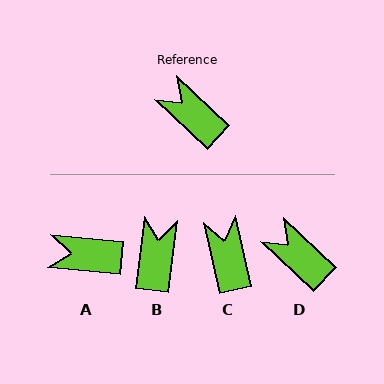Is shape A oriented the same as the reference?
No, it is off by about 39 degrees.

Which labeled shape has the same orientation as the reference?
D.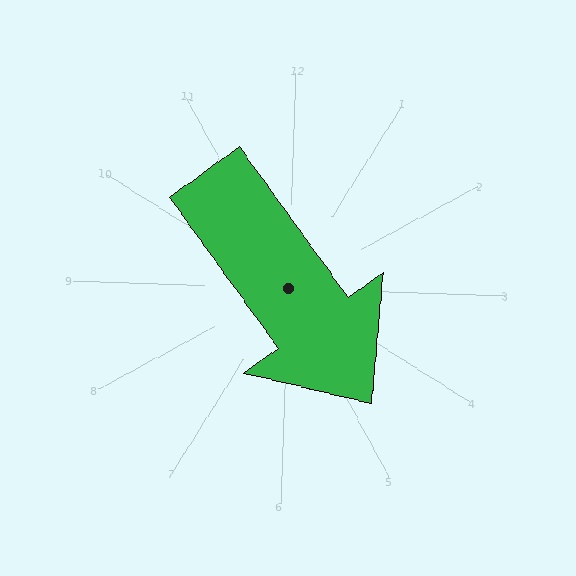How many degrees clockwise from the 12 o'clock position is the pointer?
Approximately 142 degrees.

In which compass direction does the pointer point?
Southeast.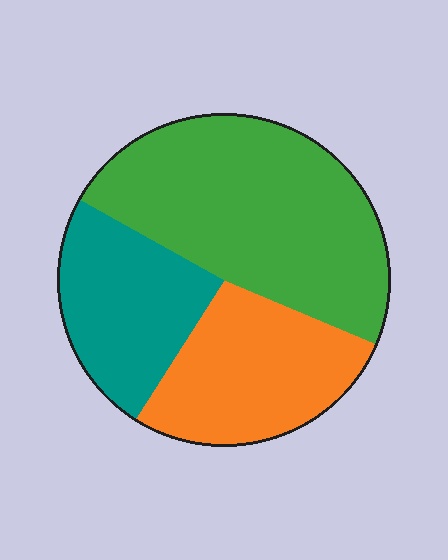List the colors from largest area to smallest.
From largest to smallest: green, orange, teal.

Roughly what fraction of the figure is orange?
Orange takes up about one quarter (1/4) of the figure.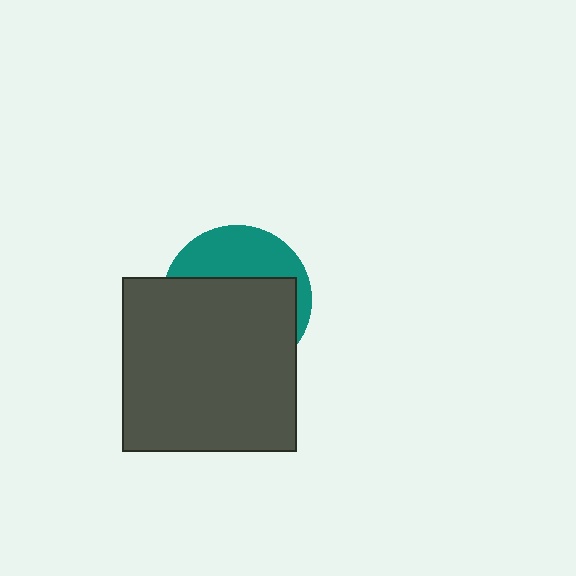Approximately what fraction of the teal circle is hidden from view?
Roughly 65% of the teal circle is hidden behind the dark gray square.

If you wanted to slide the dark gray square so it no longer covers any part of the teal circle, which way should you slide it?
Slide it down — that is the most direct way to separate the two shapes.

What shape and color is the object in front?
The object in front is a dark gray square.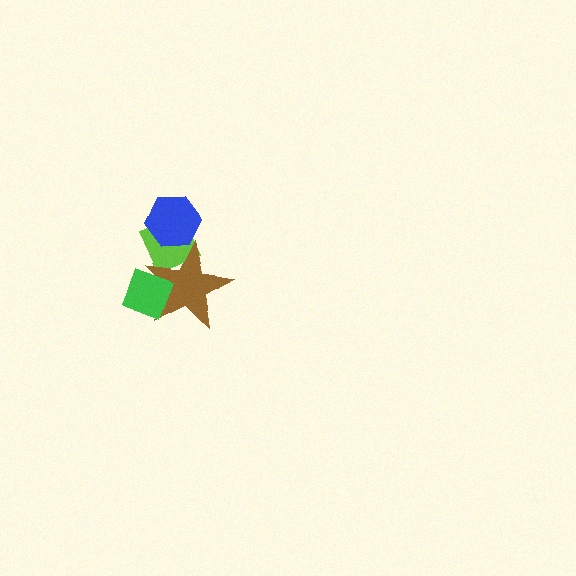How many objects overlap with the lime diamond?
2 objects overlap with the lime diamond.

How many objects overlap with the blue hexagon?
2 objects overlap with the blue hexagon.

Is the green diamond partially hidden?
No, no other shape covers it.